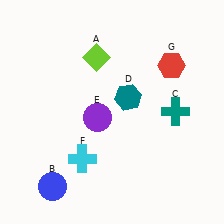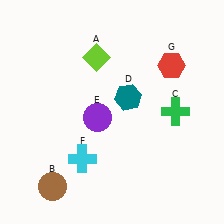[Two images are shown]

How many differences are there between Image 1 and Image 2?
There are 2 differences between the two images.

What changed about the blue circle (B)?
In Image 1, B is blue. In Image 2, it changed to brown.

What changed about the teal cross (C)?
In Image 1, C is teal. In Image 2, it changed to green.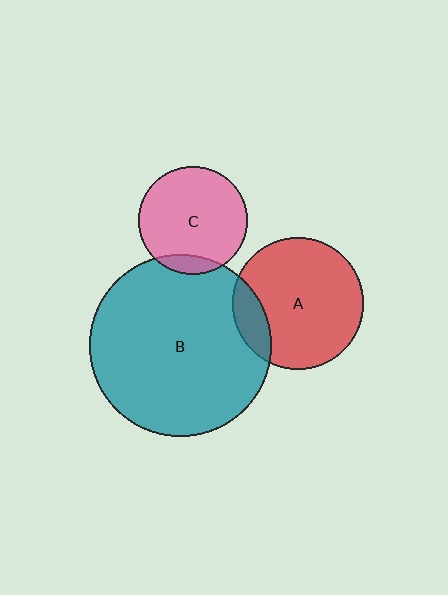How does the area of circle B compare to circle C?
Approximately 2.8 times.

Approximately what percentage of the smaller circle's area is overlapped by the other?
Approximately 10%.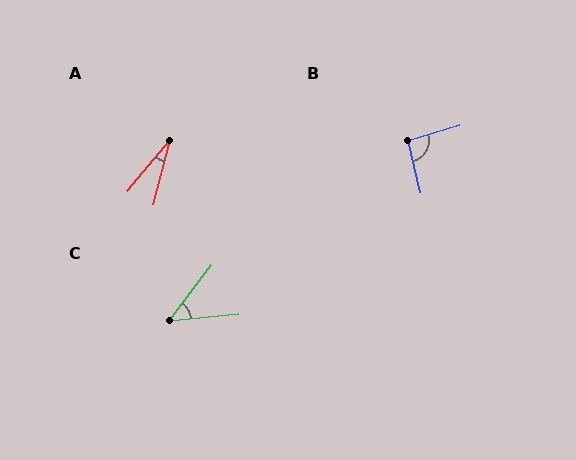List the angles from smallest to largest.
A (25°), C (47°), B (93°).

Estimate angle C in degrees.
Approximately 47 degrees.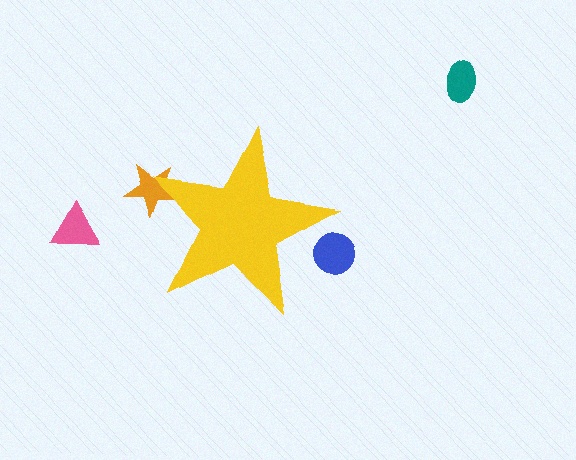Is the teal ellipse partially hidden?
No, the teal ellipse is fully visible.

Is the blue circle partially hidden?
Yes, the blue circle is partially hidden behind the yellow star.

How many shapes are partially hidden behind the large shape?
2 shapes are partially hidden.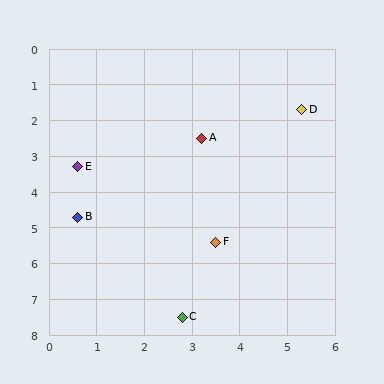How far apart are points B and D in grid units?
Points B and D are about 5.6 grid units apart.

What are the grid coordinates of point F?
Point F is at approximately (3.5, 5.4).